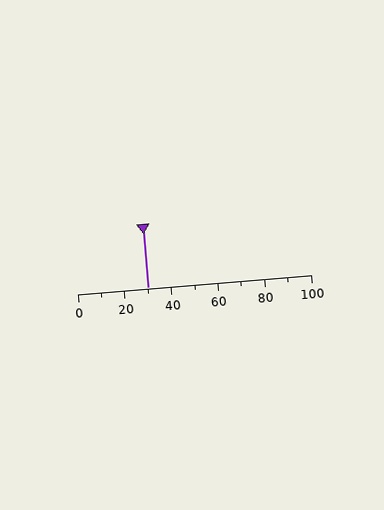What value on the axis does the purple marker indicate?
The marker indicates approximately 30.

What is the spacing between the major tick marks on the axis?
The major ticks are spaced 20 apart.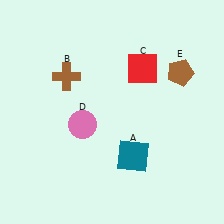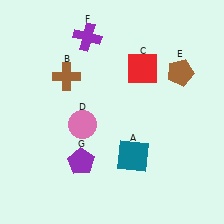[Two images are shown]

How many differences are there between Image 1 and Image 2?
There are 2 differences between the two images.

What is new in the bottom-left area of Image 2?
A purple pentagon (G) was added in the bottom-left area of Image 2.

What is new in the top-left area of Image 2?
A purple cross (F) was added in the top-left area of Image 2.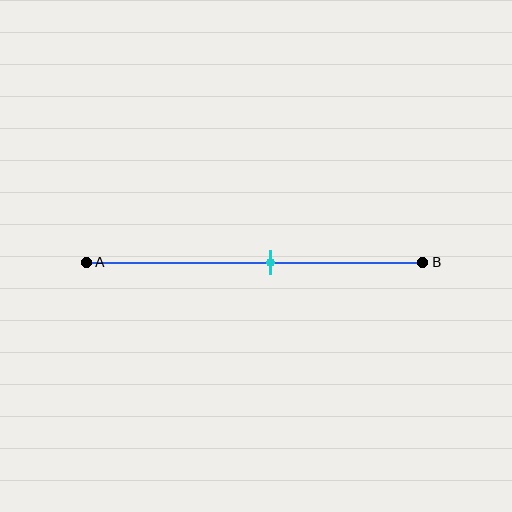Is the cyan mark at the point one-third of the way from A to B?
No, the mark is at about 55% from A, not at the 33% one-third point.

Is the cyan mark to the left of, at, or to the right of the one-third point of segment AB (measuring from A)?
The cyan mark is to the right of the one-third point of segment AB.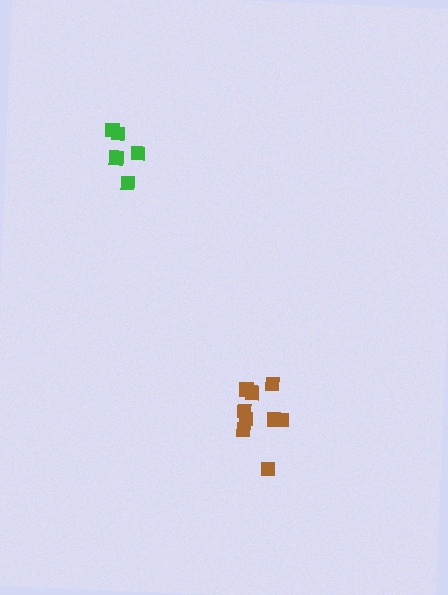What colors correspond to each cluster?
The clusters are colored: brown, green.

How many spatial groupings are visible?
There are 2 spatial groupings.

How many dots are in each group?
Group 1: 9 dots, Group 2: 5 dots (14 total).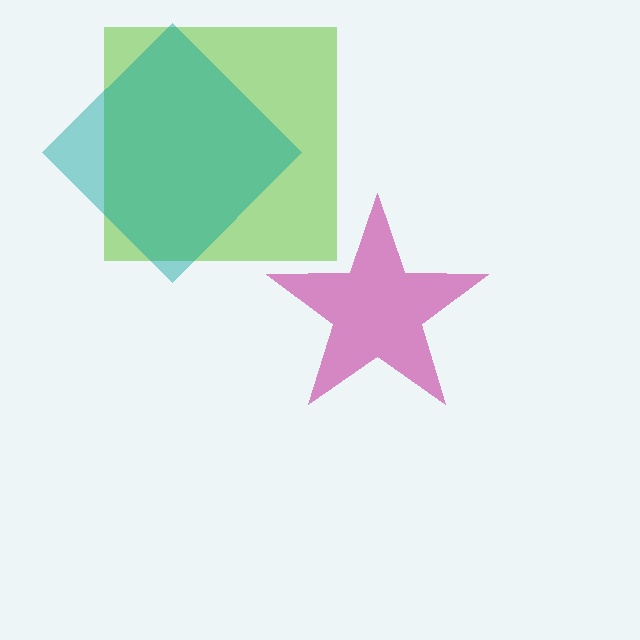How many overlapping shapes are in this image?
There are 3 overlapping shapes in the image.